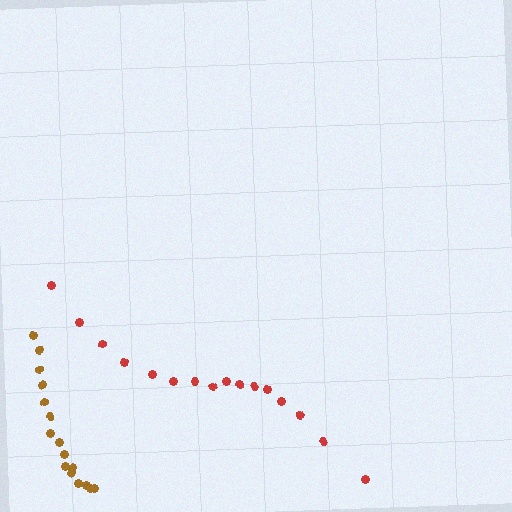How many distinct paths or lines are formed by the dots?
There are 2 distinct paths.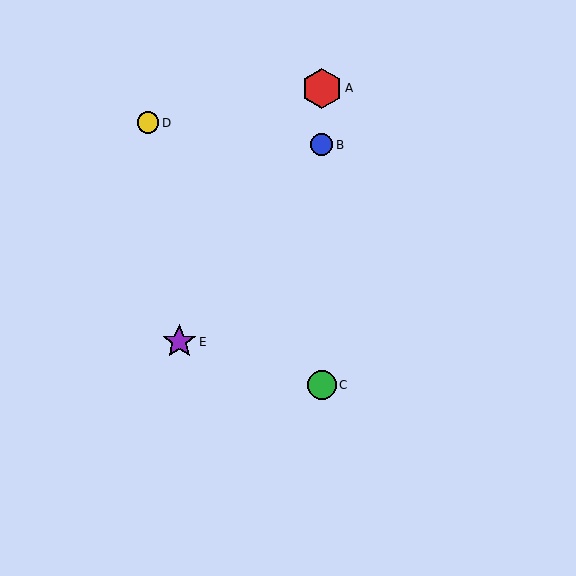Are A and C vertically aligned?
Yes, both are at x≈322.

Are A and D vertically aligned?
No, A is at x≈322 and D is at x≈148.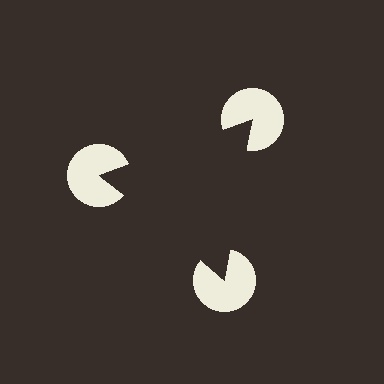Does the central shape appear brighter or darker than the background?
It typically appears slightly darker than the background, even though no actual brightness change is drawn.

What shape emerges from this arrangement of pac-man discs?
An illusory triangle — its edges are inferred from the aligned wedge cuts in the pac-man discs, not physically drawn.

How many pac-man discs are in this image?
There are 3 — one at each vertex of the illusory triangle.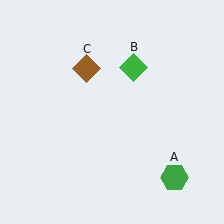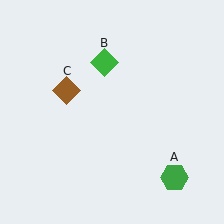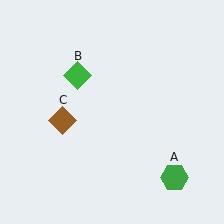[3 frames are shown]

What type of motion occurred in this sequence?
The green diamond (object B), brown diamond (object C) rotated counterclockwise around the center of the scene.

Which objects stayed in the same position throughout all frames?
Green hexagon (object A) remained stationary.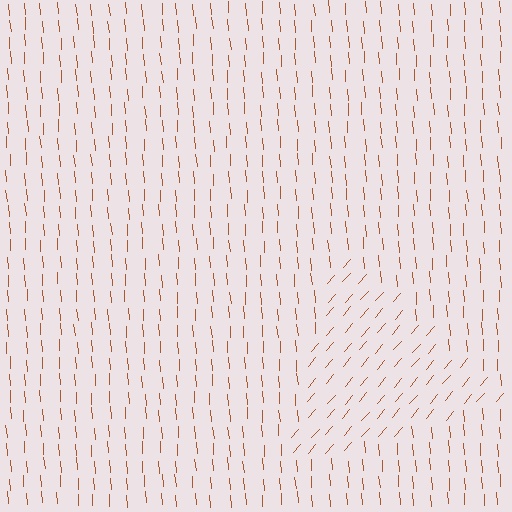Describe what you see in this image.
The image is filled with small brown line segments. A triangle region in the image has lines oriented differently from the surrounding lines, creating a visible texture boundary.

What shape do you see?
I see a triangle.